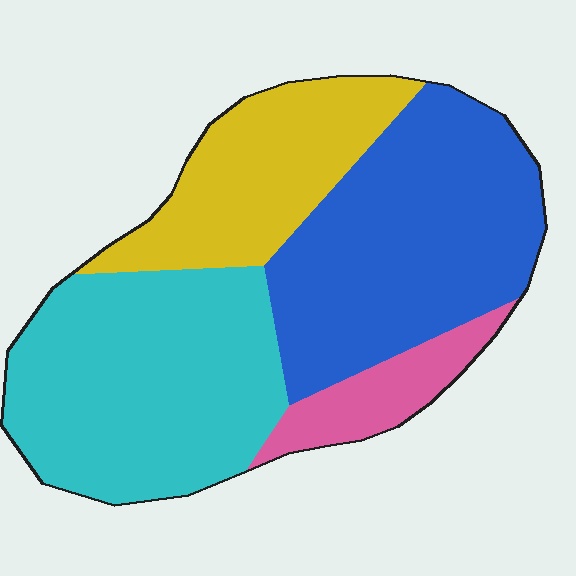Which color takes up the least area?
Pink, at roughly 10%.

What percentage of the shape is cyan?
Cyan takes up between a quarter and a half of the shape.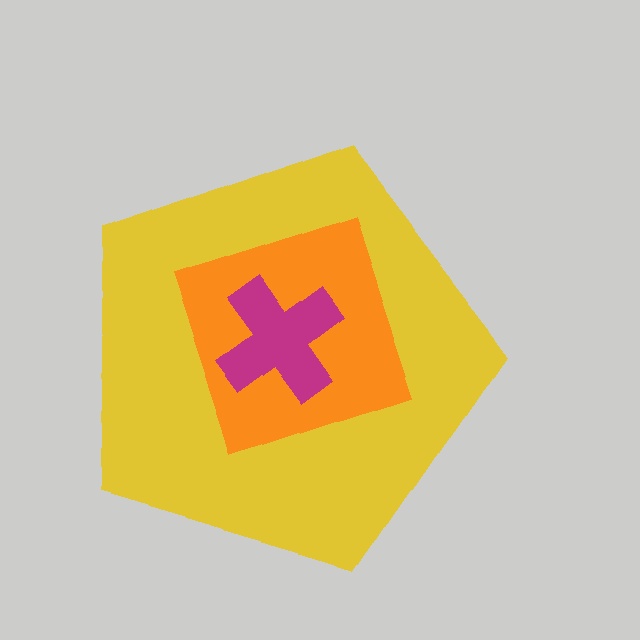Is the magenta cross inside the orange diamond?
Yes.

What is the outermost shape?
The yellow pentagon.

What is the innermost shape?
The magenta cross.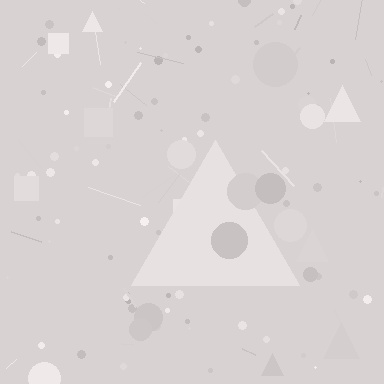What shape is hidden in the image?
A triangle is hidden in the image.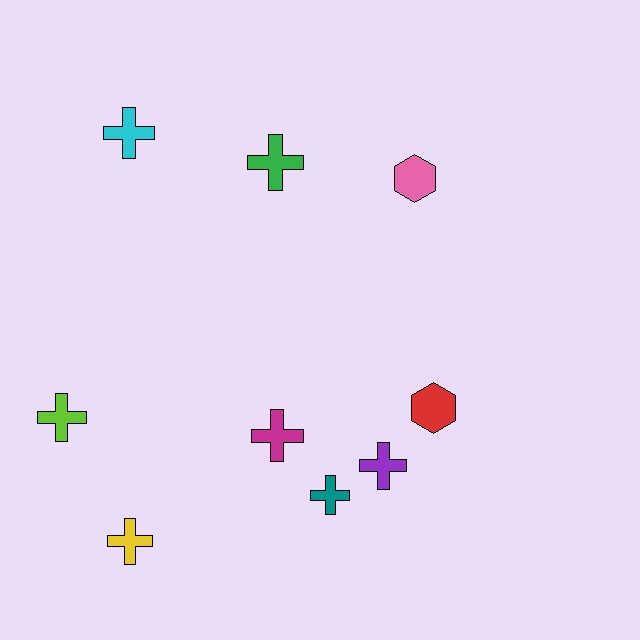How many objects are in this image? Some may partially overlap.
There are 9 objects.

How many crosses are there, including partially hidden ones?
There are 7 crosses.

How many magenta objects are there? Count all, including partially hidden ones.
There is 1 magenta object.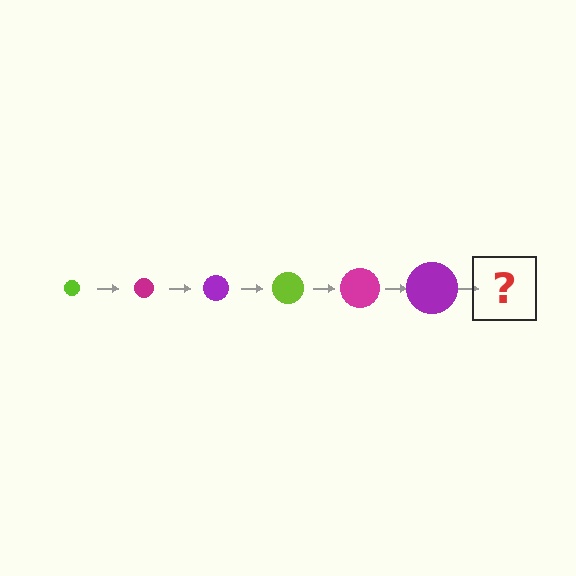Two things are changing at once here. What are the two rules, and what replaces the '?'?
The two rules are that the circle grows larger each step and the color cycles through lime, magenta, and purple. The '?' should be a lime circle, larger than the previous one.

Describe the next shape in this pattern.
It should be a lime circle, larger than the previous one.